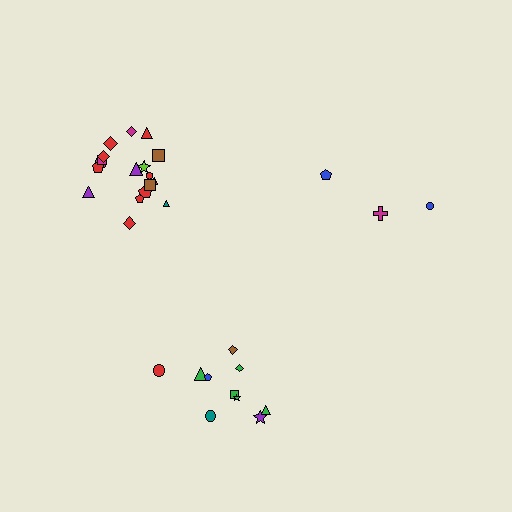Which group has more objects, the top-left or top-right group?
The top-left group.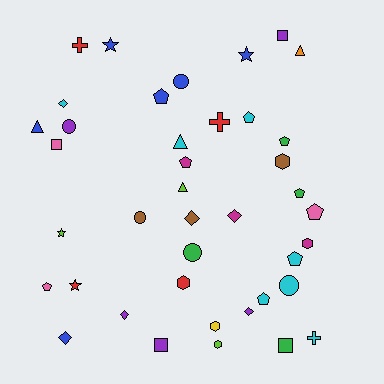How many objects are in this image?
There are 40 objects.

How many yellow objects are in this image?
There is 1 yellow object.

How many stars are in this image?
There are 4 stars.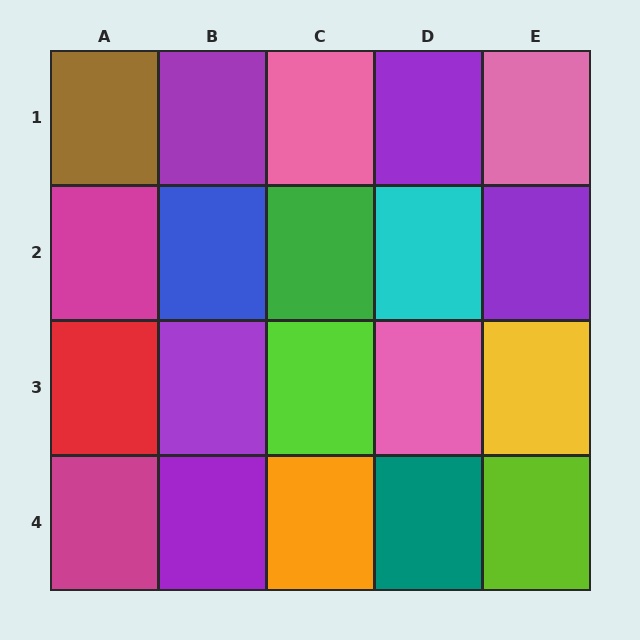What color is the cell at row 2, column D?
Cyan.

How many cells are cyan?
1 cell is cyan.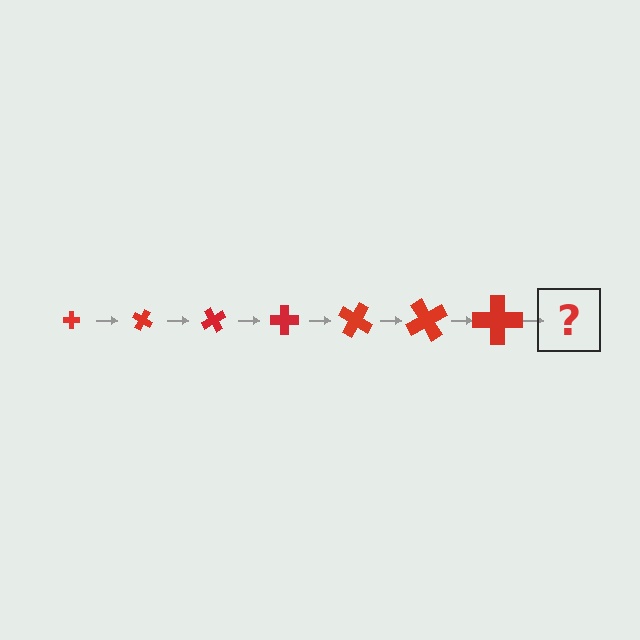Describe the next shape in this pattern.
It should be a cross, larger than the previous one and rotated 210 degrees from the start.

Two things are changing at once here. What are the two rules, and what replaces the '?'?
The two rules are that the cross grows larger each step and it rotates 30 degrees each step. The '?' should be a cross, larger than the previous one and rotated 210 degrees from the start.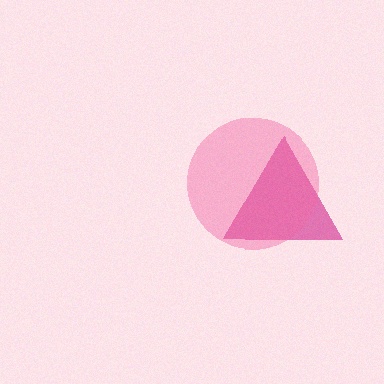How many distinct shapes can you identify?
There are 2 distinct shapes: a magenta triangle, a pink circle.